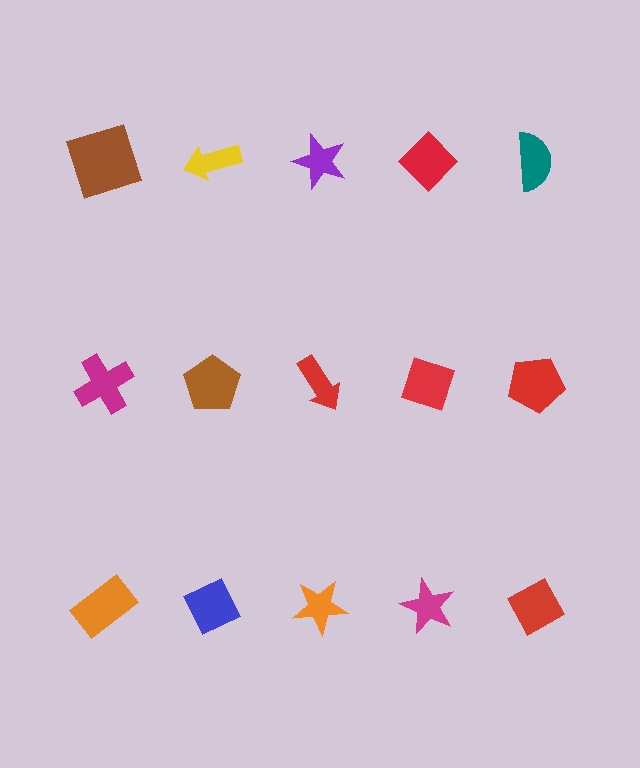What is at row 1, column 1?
A brown square.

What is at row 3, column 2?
A blue diamond.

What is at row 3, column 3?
An orange star.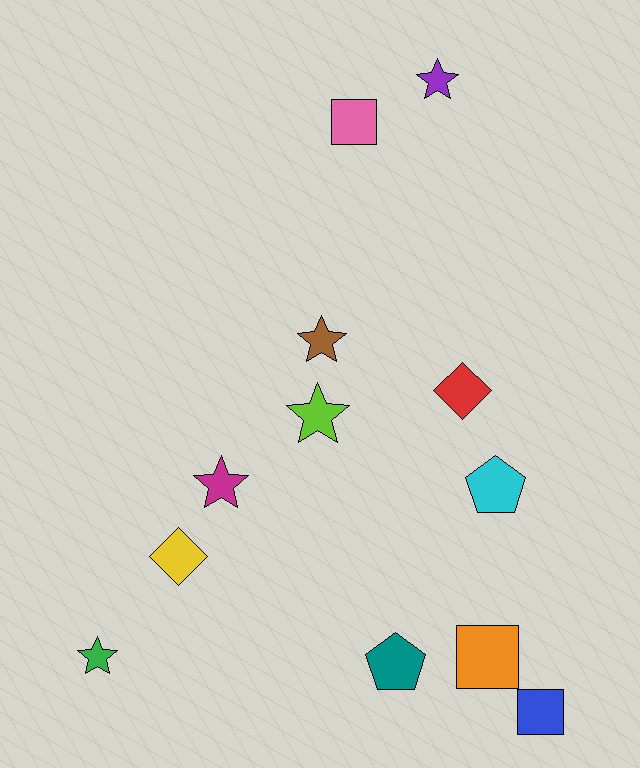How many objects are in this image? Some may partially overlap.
There are 12 objects.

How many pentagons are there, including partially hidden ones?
There are 2 pentagons.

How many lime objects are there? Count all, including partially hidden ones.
There is 1 lime object.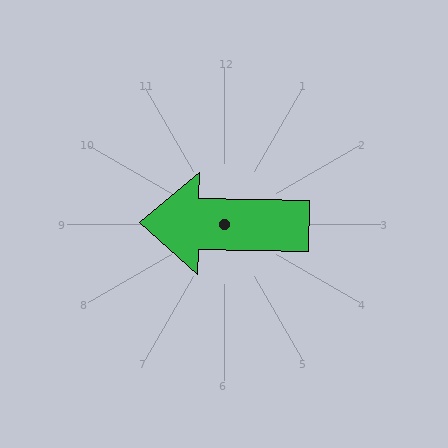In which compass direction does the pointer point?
West.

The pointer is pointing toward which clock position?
Roughly 9 o'clock.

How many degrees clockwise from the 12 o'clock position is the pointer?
Approximately 271 degrees.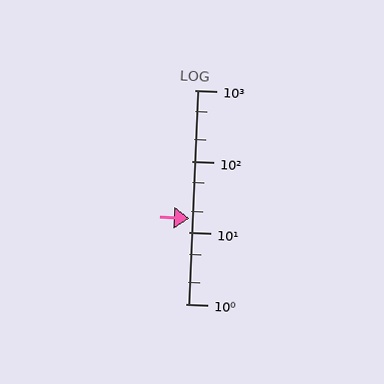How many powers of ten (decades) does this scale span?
The scale spans 3 decades, from 1 to 1000.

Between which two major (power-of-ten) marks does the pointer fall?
The pointer is between 10 and 100.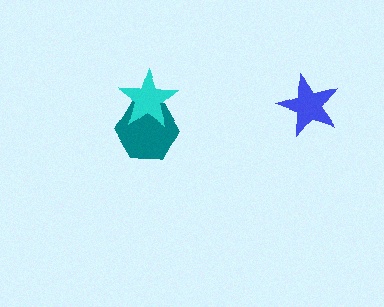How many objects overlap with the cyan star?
1 object overlaps with the cyan star.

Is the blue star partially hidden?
No, no other shape covers it.